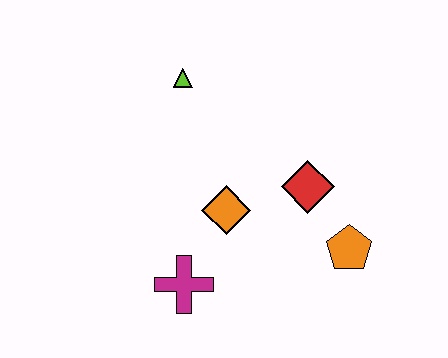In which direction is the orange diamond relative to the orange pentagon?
The orange diamond is to the left of the orange pentagon.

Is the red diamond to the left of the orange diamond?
No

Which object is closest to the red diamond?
The orange pentagon is closest to the red diamond.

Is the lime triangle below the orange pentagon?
No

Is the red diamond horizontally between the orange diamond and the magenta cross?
No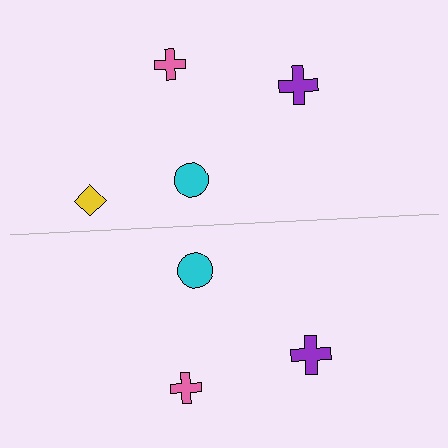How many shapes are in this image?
There are 7 shapes in this image.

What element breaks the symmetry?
A yellow diamond is missing from the bottom side.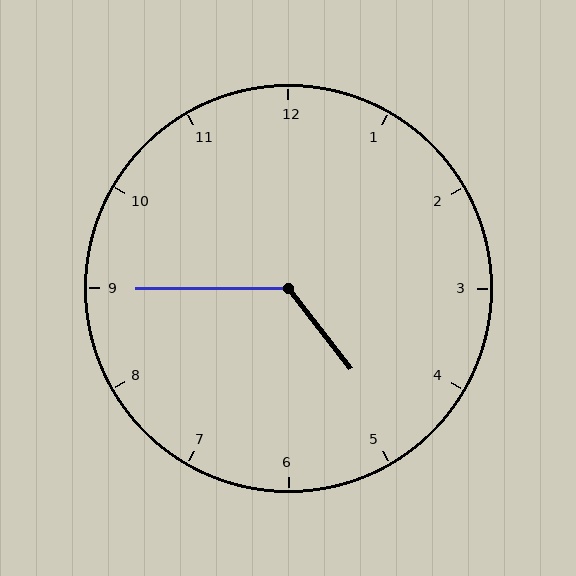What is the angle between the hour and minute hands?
Approximately 128 degrees.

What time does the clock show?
4:45.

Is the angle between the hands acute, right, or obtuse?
It is obtuse.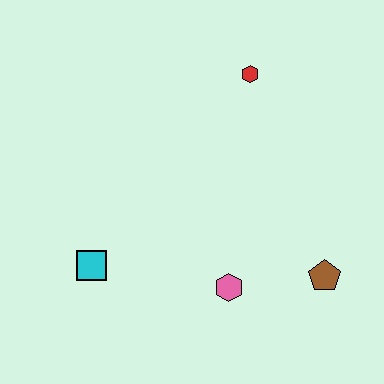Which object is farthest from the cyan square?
The red hexagon is farthest from the cyan square.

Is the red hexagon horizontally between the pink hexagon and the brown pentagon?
Yes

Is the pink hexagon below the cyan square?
Yes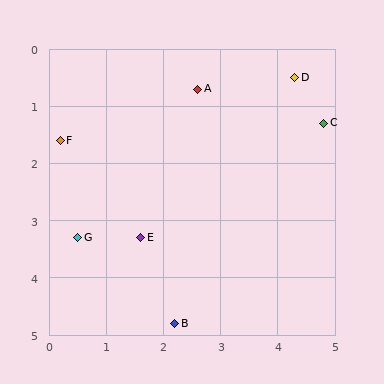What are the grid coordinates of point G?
Point G is at approximately (0.5, 3.3).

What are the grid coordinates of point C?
Point C is at approximately (4.8, 1.3).